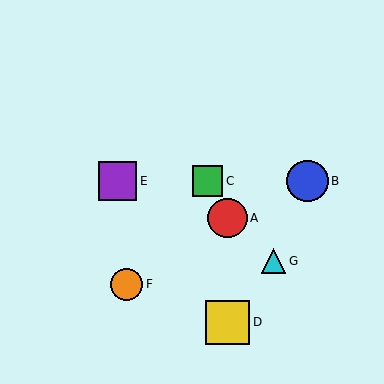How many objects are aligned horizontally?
3 objects (B, C, E) are aligned horizontally.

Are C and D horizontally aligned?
No, C is at y≈181 and D is at y≈322.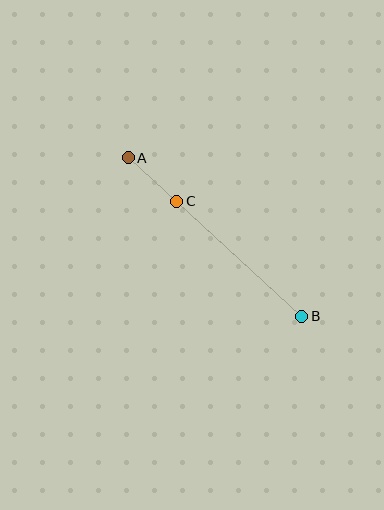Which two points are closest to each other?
Points A and C are closest to each other.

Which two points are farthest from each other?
Points A and B are farthest from each other.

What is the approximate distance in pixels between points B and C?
The distance between B and C is approximately 170 pixels.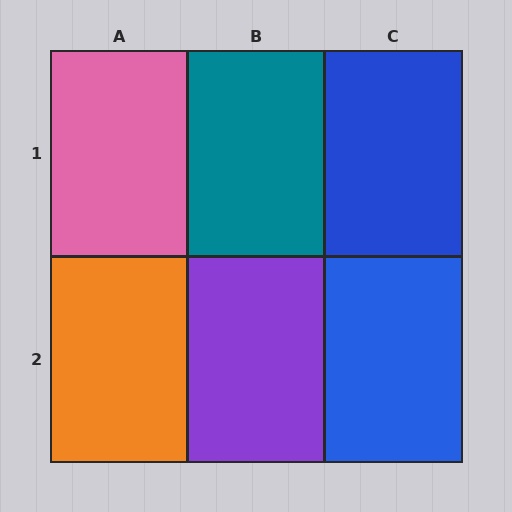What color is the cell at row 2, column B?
Purple.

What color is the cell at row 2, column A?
Orange.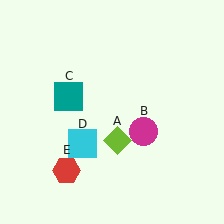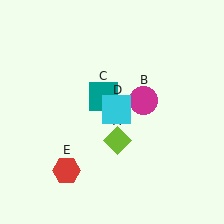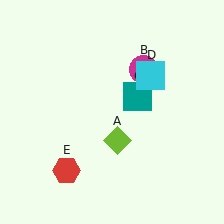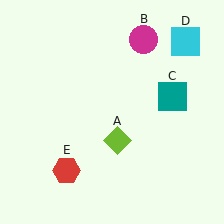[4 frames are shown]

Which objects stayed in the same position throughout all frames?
Lime diamond (object A) and red hexagon (object E) remained stationary.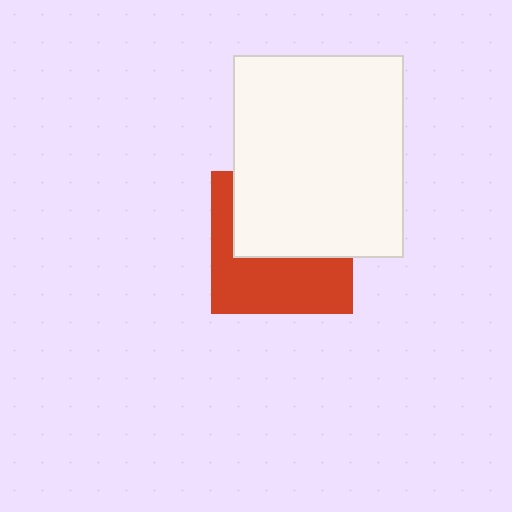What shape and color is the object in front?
The object in front is a white rectangle.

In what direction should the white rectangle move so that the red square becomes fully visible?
The white rectangle should move up. That is the shortest direction to clear the overlap and leave the red square fully visible.